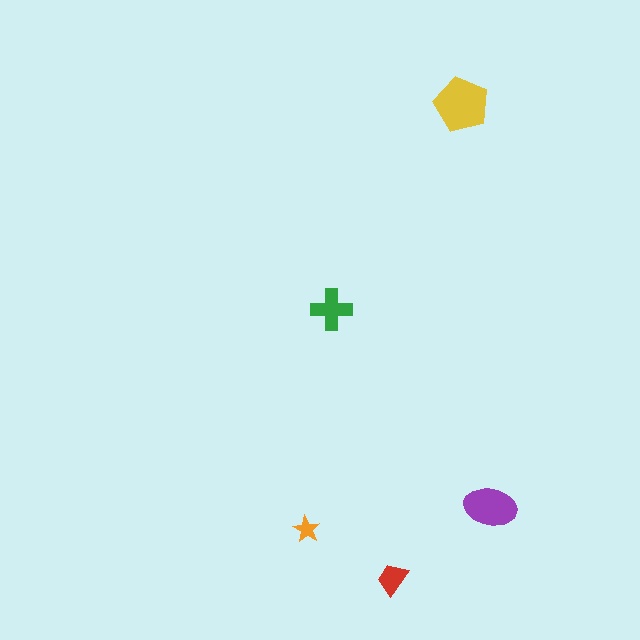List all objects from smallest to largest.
The orange star, the red trapezoid, the green cross, the purple ellipse, the yellow pentagon.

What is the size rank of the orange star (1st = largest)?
5th.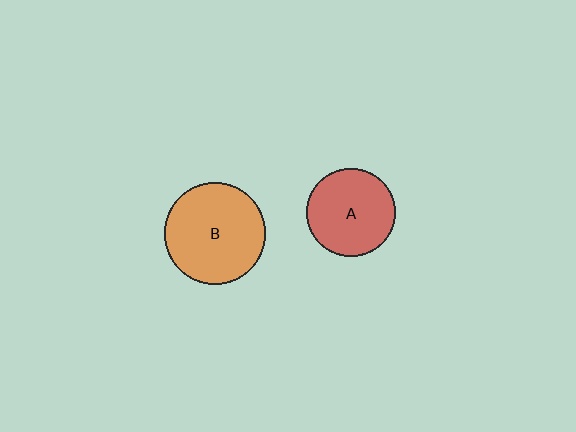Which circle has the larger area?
Circle B (orange).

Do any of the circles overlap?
No, none of the circles overlap.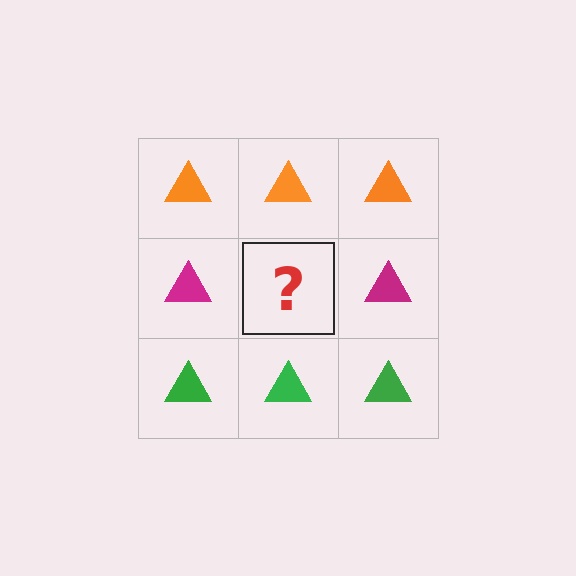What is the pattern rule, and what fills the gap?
The rule is that each row has a consistent color. The gap should be filled with a magenta triangle.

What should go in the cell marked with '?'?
The missing cell should contain a magenta triangle.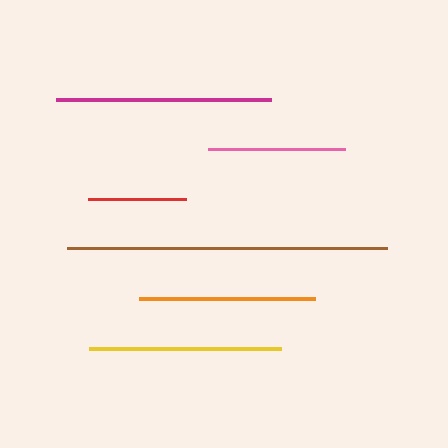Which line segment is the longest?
The brown line is the longest at approximately 320 pixels.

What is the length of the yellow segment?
The yellow segment is approximately 192 pixels long.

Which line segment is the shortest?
The red line is the shortest at approximately 98 pixels.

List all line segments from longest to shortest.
From longest to shortest: brown, magenta, yellow, orange, pink, red.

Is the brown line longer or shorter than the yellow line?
The brown line is longer than the yellow line.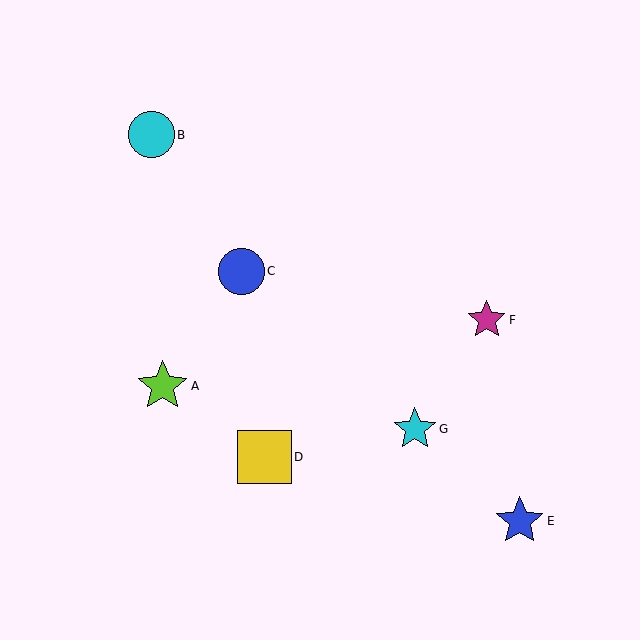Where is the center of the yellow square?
The center of the yellow square is at (264, 457).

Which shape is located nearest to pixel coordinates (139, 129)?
The cyan circle (labeled B) at (151, 135) is nearest to that location.